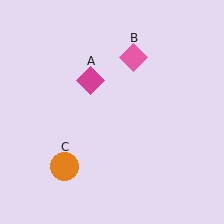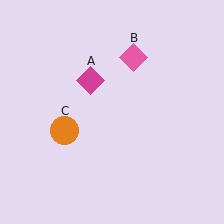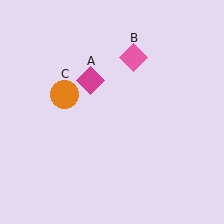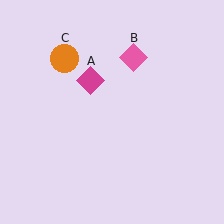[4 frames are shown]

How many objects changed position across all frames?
1 object changed position: orange circle (object C).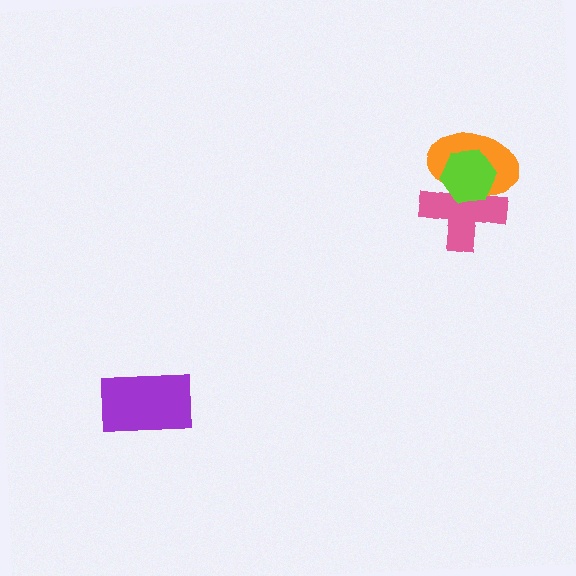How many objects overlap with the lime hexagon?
2 objects overlap with the lime hexagon.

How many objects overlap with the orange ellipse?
2 objects overlap with the orange ellipse.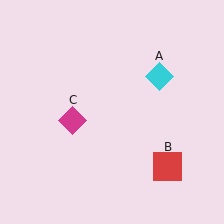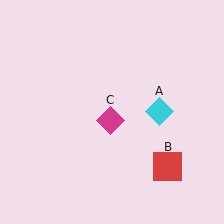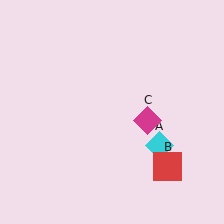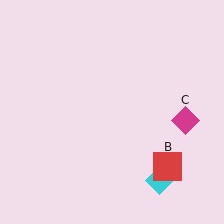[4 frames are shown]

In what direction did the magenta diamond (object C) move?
The magenta diamond (object C) moved right.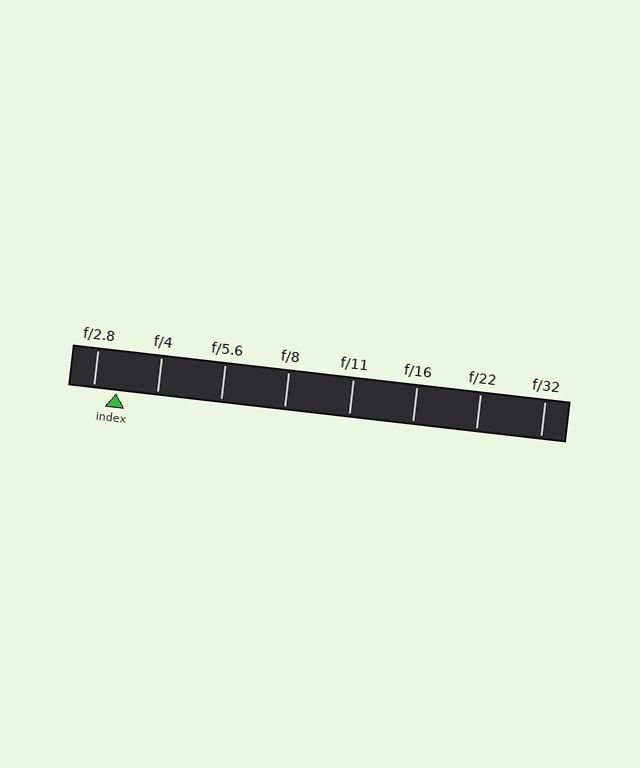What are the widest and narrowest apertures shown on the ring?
The widest aperture shown is f/2.8 and the narrowest is f/32.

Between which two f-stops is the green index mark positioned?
The index mark is between f/2.8 and f/4.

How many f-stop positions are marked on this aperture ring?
There are 8 f-stop positions marked.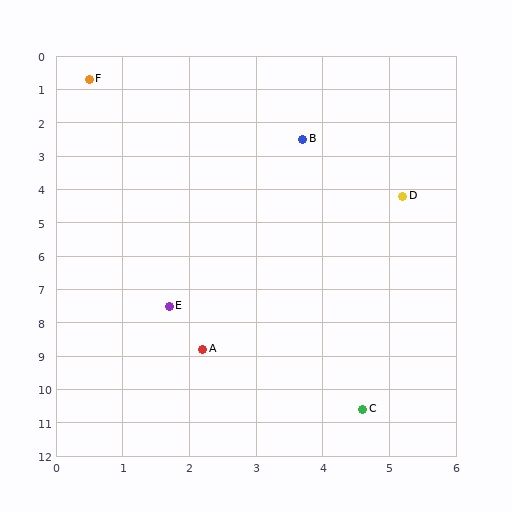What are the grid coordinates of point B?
Point B is at approximately (3.7, 2.5).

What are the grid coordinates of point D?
Point D is at approximately (5.2, 4.2).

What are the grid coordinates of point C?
Point C is at approximately (4.6, 10.6).